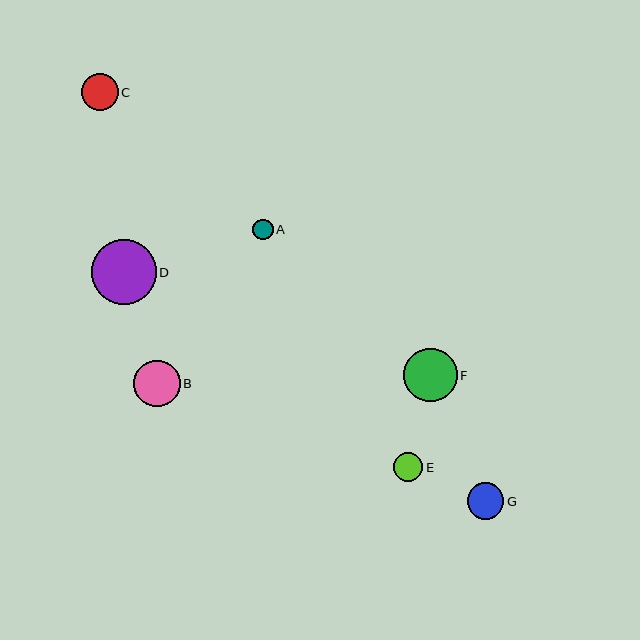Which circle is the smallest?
Circle A is the smallest with a size of approximately 21 pixels.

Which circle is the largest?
Circle D is the largest with a size of approximately 65 pixels.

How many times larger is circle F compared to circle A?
Circle F is approximately 2.6 times the size of circle A.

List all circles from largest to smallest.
From largest to smallest: D, F, B, G, C, E, A.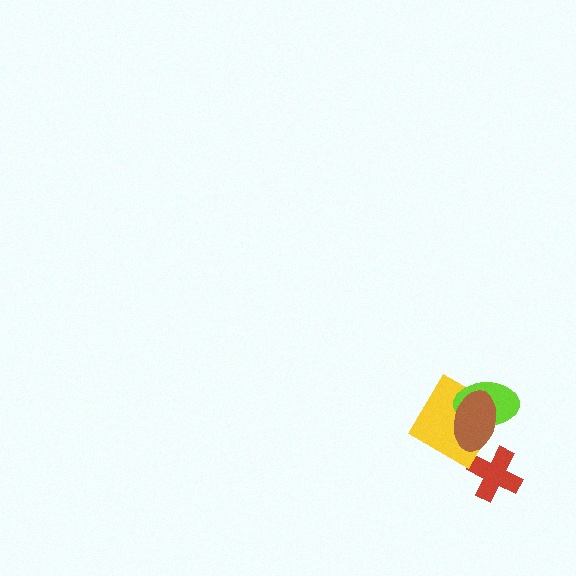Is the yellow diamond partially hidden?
Yes, it is partially covered by another shape.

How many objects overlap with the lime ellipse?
2 objects overlap with the lime ellipse.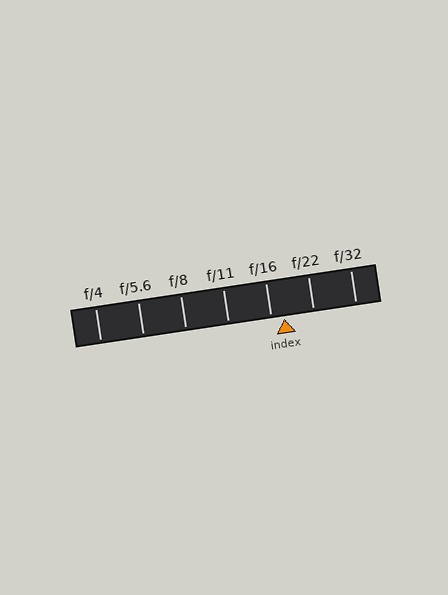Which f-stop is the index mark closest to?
The index mark is closest to f/16.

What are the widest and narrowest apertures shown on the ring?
The widest aperture shown is f/4 and the narrowest is f/32.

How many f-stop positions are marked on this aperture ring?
There are 7 f-stop positions marked.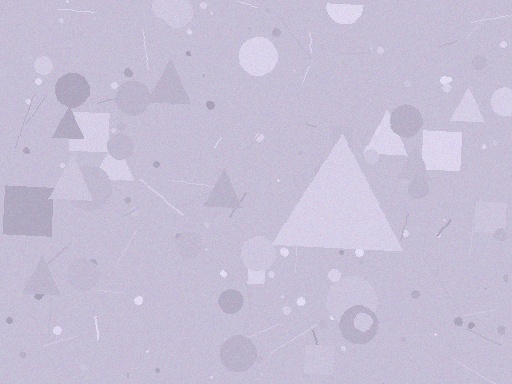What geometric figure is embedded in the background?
A triangle is embedded in the background.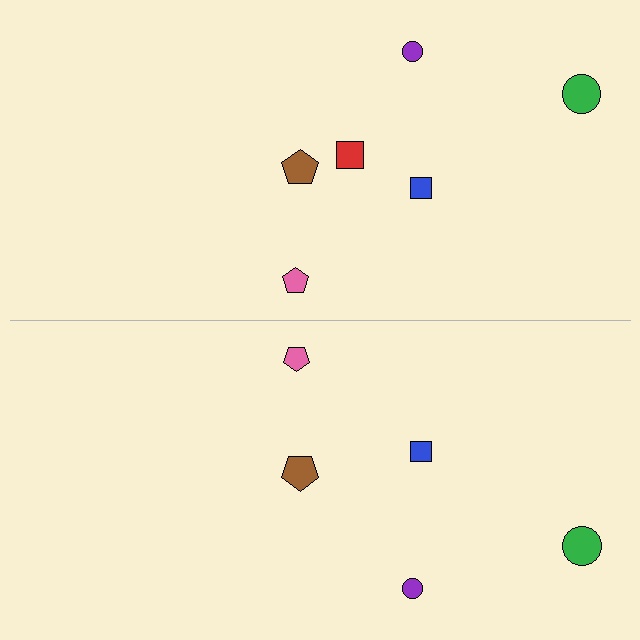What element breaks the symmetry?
A red square is missing from the bottom side.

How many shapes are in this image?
There are 11 shapes in this image.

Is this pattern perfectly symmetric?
No, the pattern is not perfectly symmetric. A red square is missing from the bottom side.